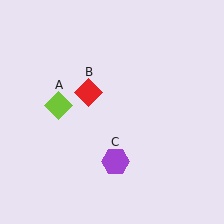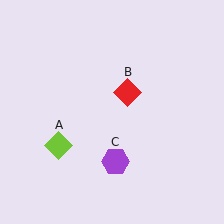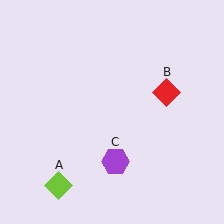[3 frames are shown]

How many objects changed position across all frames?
2 objects changed position: lime diamond (object A), red diamond (object B).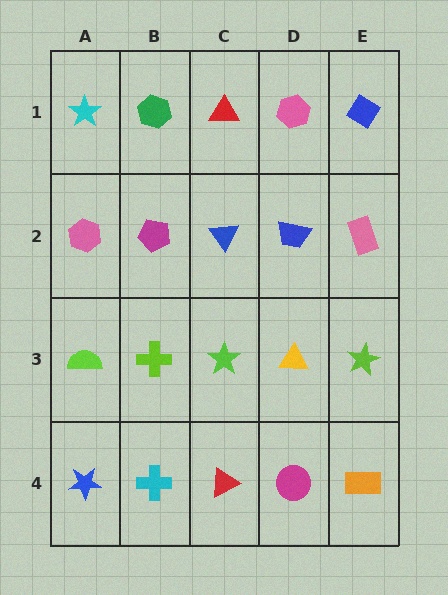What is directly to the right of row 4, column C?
A magenta circle.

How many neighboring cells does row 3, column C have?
4.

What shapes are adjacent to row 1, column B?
A magenta pentagon (row 2, column B), a cyan star (row 1, column A), a red triangle (row 1, column C).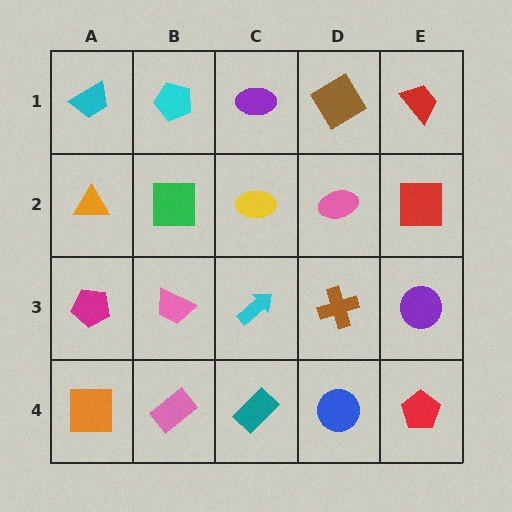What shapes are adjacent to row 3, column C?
A yellow ellipse (row 2, column C), a teal rectangle (row 4, column C), a pink trapezoid (row 3, column B), a brown cross (row 3, column D).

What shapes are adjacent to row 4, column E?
A purple circle (row 3, column E), a blue circle (row 4, column D).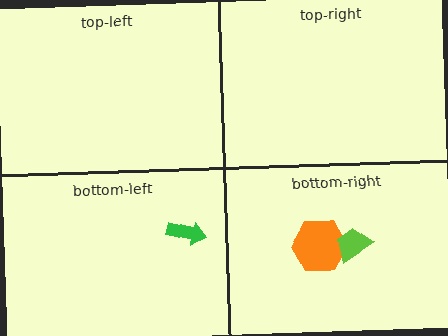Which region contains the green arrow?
The bottom-left region.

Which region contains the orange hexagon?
The bottom-right region.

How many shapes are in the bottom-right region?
2.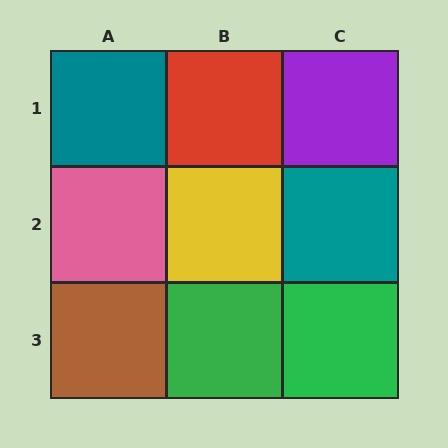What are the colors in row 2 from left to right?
Pink, yellow, teal.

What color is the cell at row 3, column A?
Brown.